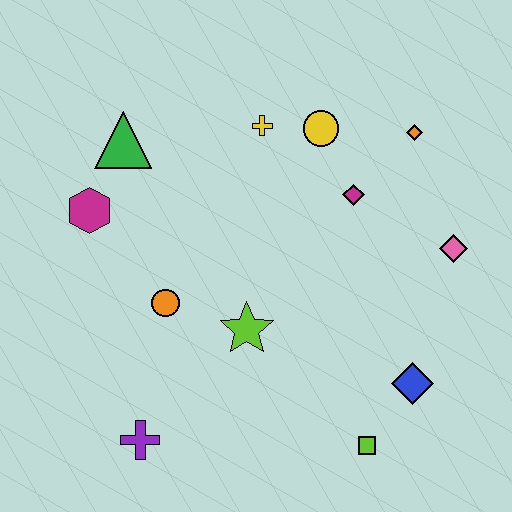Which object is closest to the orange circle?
The lime star is closest to the orange circle.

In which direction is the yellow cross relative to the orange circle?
The yellow cross is above the orange circle.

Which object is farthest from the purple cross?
The orange diamond is farthest from the purple cross.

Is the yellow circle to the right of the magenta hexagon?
Yes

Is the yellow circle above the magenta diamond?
Yes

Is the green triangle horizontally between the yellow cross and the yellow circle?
No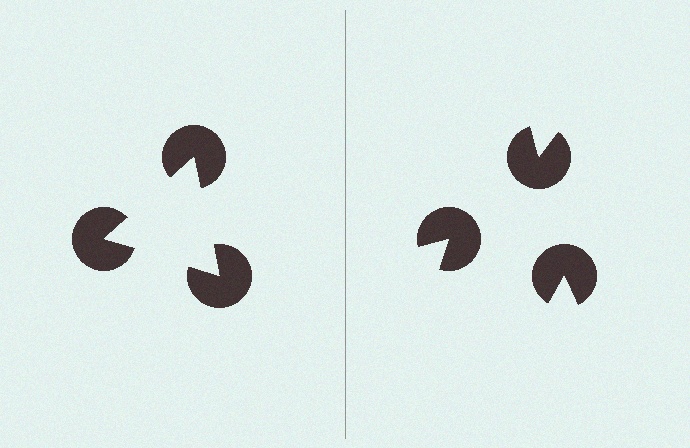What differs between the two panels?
The pac-man discs are positioned identically on both sides; only the wedge orientations differ. On the left they align to a triangle; on the right they are misaligned.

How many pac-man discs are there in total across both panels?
6 — 3 on each side.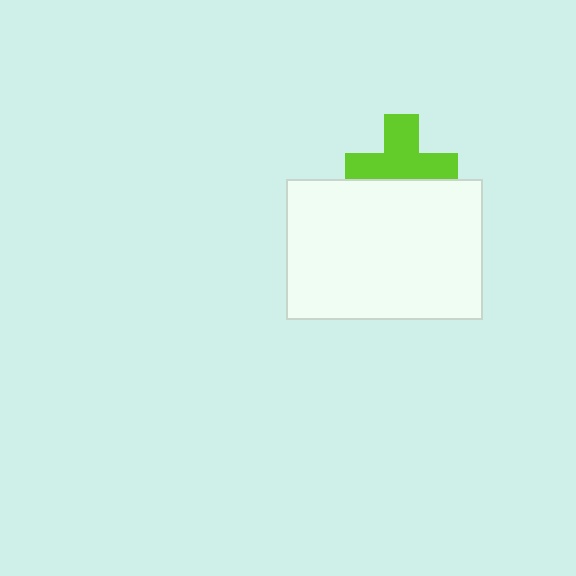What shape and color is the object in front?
The object in front is a white rectangle.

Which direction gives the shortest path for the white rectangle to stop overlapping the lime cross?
Moving down gives the shortest separation.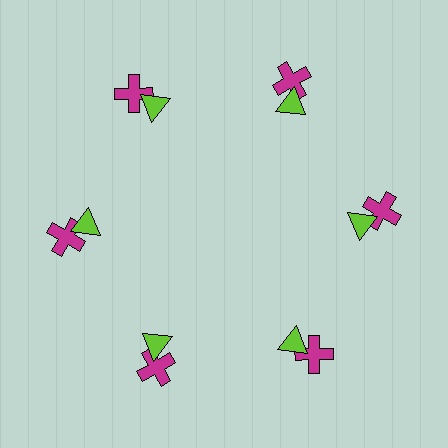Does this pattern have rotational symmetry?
Yes, this pattern has 6-fold rotational symmetry. It looks the same after rotating 60 degrees around the center.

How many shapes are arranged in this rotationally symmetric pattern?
There are 12 shapes, arranged in 6 groups of 2.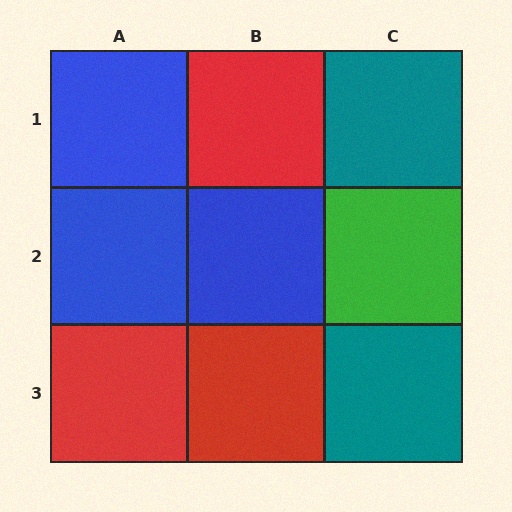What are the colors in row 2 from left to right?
Blue, blue, green.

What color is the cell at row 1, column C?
Teal.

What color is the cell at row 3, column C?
Teal.